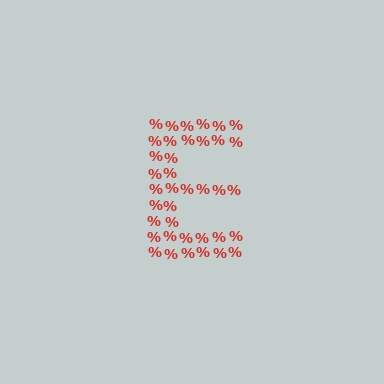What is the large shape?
The large shape is the letter E.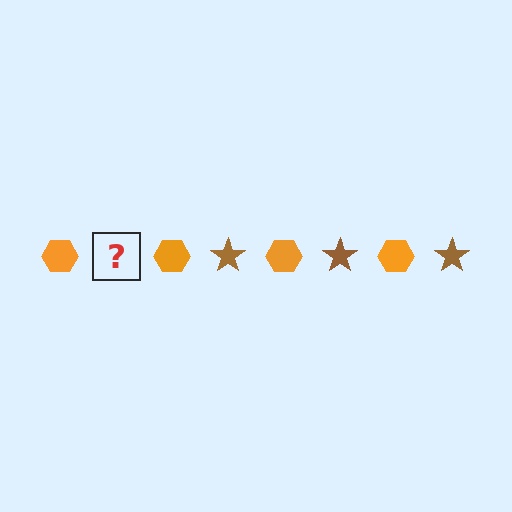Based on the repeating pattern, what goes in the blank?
The blank should be a brown star.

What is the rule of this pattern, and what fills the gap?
The rule is that the pattern alternates between orange hexagon and brown star. The gap should be filled with a brown star.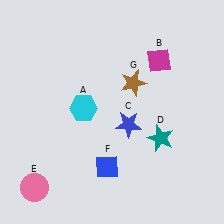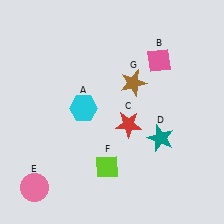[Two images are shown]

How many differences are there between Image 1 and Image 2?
There are 3 differences between the two images.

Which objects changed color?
B changed from magenta to pink. C changed from blue to red. F changed from blue to lime.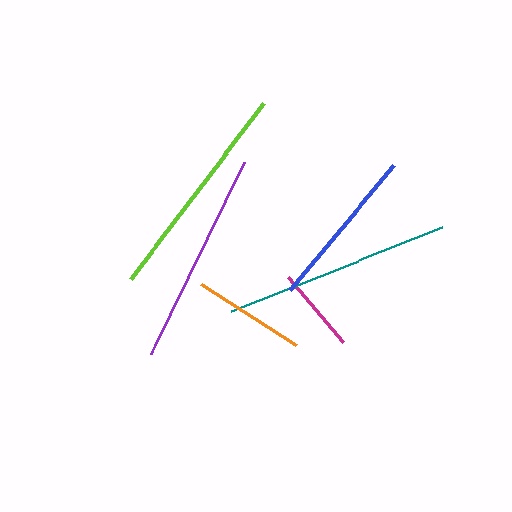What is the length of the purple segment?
The purple segment is approximately 213 pixels long.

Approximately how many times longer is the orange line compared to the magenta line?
The orange line is approximately 1.3 times the length of the magenta line.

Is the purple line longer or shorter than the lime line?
The lime line is longer than the purple line.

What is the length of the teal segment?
The teal segment is approximately 227 pixels long.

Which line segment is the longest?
The teal line is the longest at approximately 227 pixels.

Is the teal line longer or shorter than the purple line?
The teal line is longer than the purple line.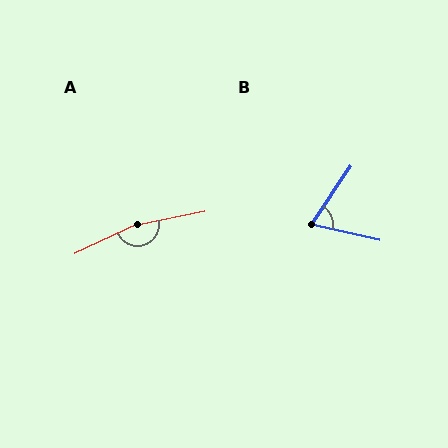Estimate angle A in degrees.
Approximately 166 degrees.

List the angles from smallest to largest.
B (68°), A (166°).